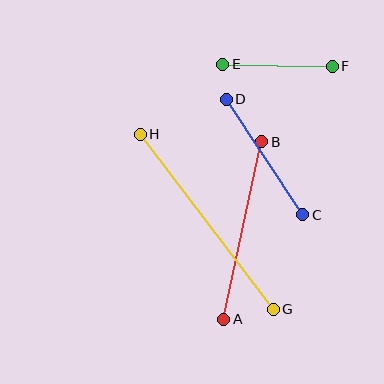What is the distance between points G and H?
The distance is approximately 220 pixels.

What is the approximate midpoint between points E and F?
The midpoint is at approximately (278, 65) pixels.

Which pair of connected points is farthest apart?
Points G and H are farthest apart.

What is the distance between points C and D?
The distance is approximately 139 pixels.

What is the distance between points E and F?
The distance is approximately 109 pixels.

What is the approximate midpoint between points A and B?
The midpoint is at approximately (243, 230) pixels.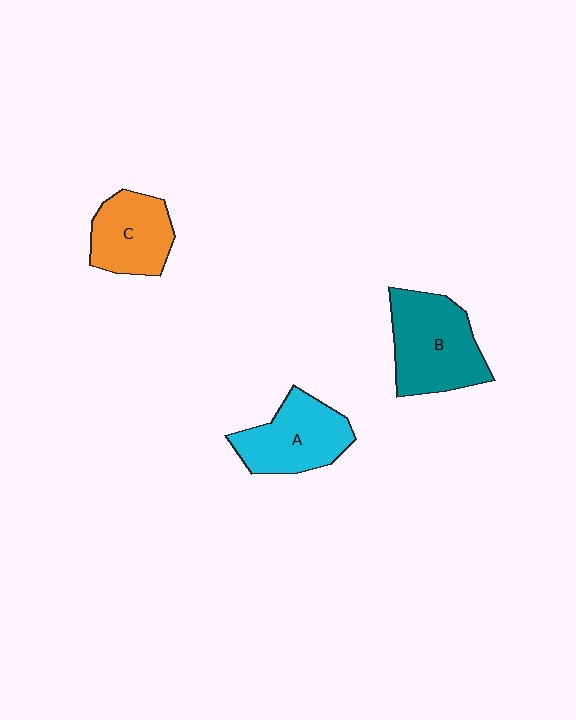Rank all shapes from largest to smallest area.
From largest to smallest: B (teal), A (cyan), C (orange).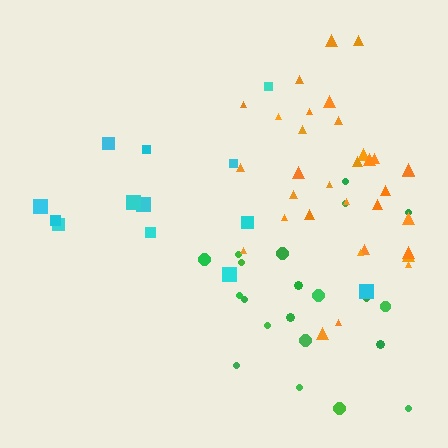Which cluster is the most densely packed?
Orange.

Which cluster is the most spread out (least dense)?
Cyan.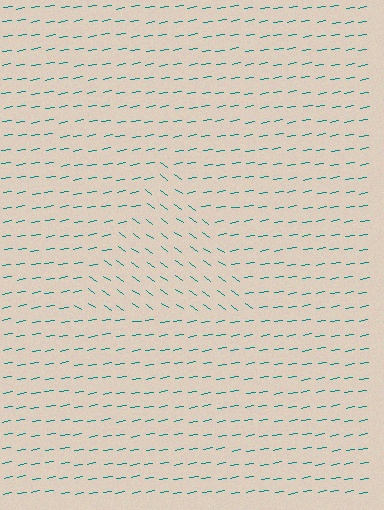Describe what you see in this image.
The image is filled with small teal line segments. A triangle region in the image has lines oriented differently from the surrounding lines, creating a visible texture boundary.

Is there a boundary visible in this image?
Yes, there is a texture boundary formed by a change in line orientation.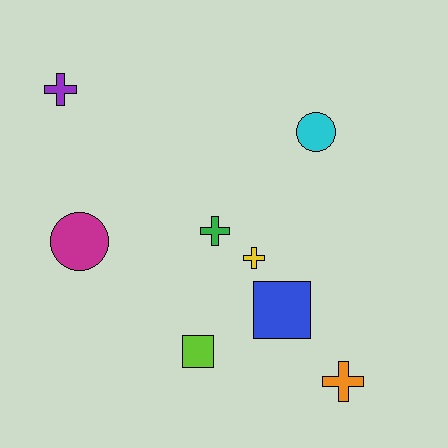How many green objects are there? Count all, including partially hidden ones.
There is 1 green object.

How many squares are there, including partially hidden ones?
There are 2 squares.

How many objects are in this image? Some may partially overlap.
There are 8 objects.